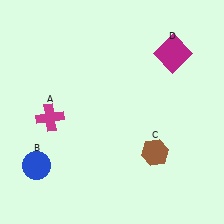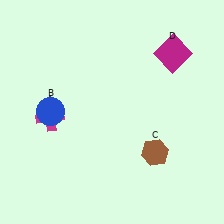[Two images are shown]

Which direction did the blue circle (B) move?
The blue circle (B) moved up.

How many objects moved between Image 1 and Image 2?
1 object moved between the two images.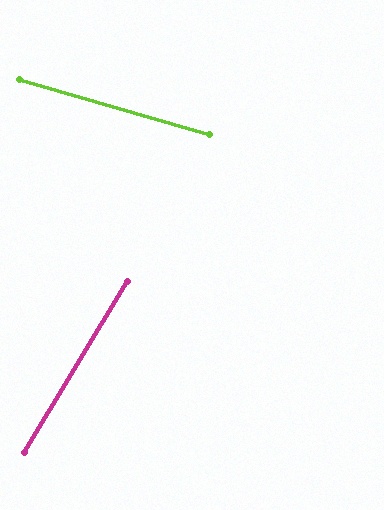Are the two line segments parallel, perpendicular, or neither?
Neither parallel nor perpendicular — they differ by about 75°.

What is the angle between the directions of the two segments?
Approximately 75 degrees.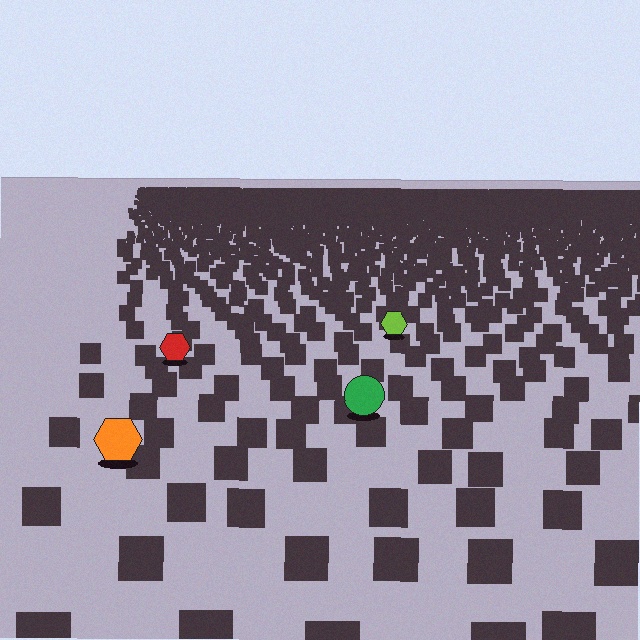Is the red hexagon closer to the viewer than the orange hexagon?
No. The orange hexagon is closer — you can tell from the texture gradient: the ground texture is coarser near it.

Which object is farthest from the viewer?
The lime hexagon is farthest from the viewer. It appears smaller and the ground texture around it is denser.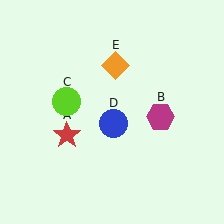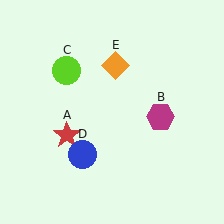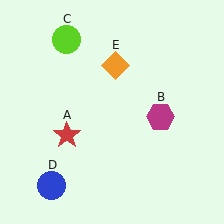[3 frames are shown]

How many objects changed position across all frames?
2 objects changed position: lime circle (object C), blue circle (object D).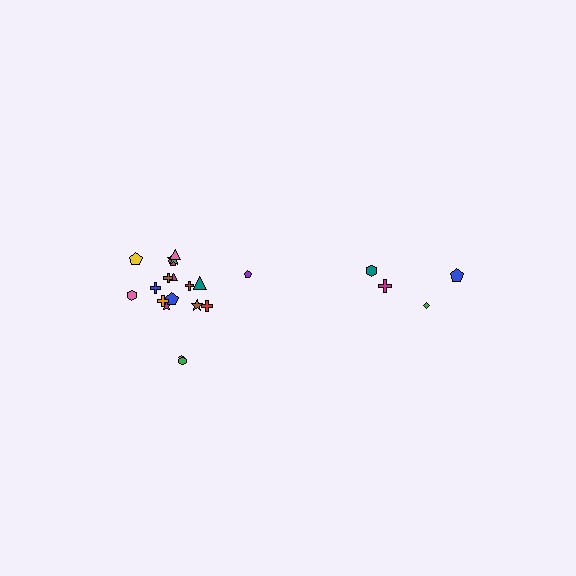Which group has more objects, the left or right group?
The left group.